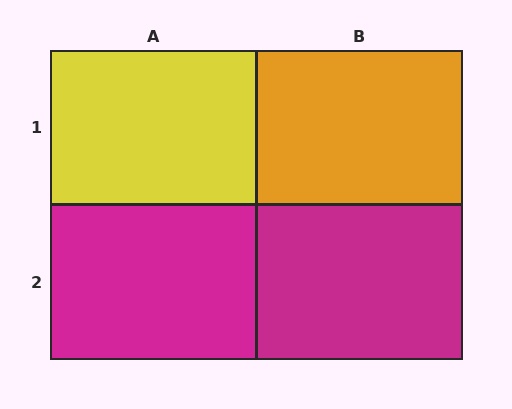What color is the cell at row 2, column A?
Magenta.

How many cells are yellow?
1 cell is yellow.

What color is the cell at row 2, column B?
Magenta.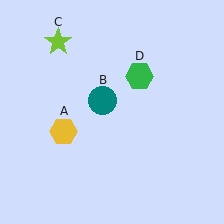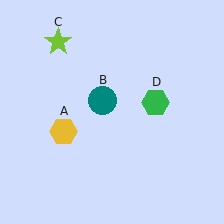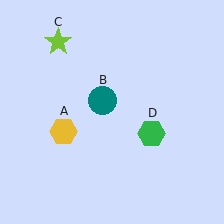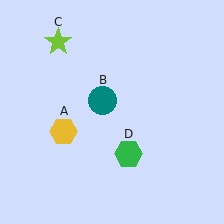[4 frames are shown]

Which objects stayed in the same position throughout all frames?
Yellow hexagon (object A) and teal circle (object B) and lime star (object C) remained stationary.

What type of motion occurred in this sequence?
The green hexagon (object D) rotated clockwise around the center of the scene.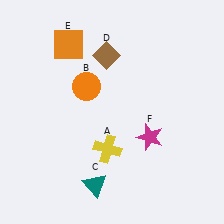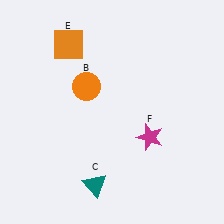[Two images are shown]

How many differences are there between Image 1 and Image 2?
There are 2 differences between the two images.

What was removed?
The yellow cross (A), the brown diamond (D) were removed in Image 2.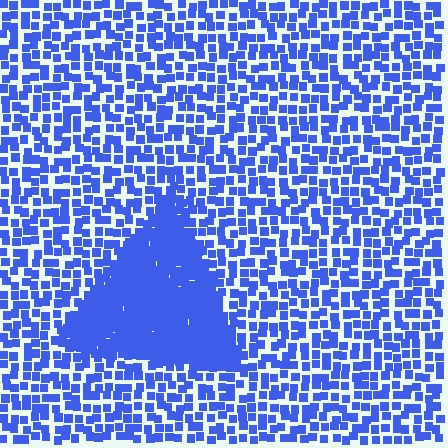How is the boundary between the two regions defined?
The boundary is defined by a change in element density (approximately 2.5x ratio). All elements are the same color, size, and shape.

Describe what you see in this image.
The image contains small blue elements arranged at two different densities. A triangle-shaped region is visible where the elements are more densely packed than the surrounding area.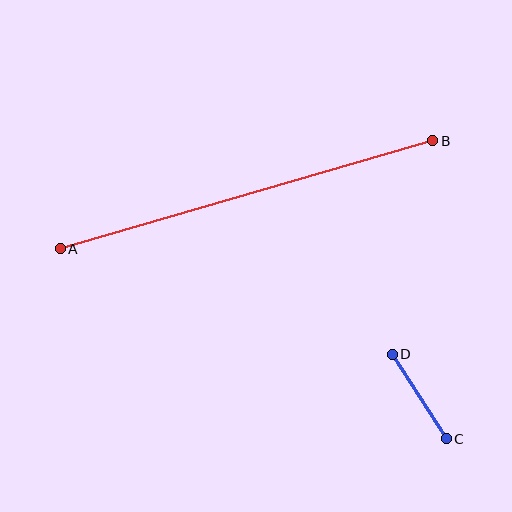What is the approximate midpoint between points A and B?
The midpoint is at approximately (247, 195) pixels.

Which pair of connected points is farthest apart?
Points A and B are farthest apart.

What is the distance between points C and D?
The distance is approximately 101 pixels.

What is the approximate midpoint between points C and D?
The midpoint is at approximately (419, 397) pixels.